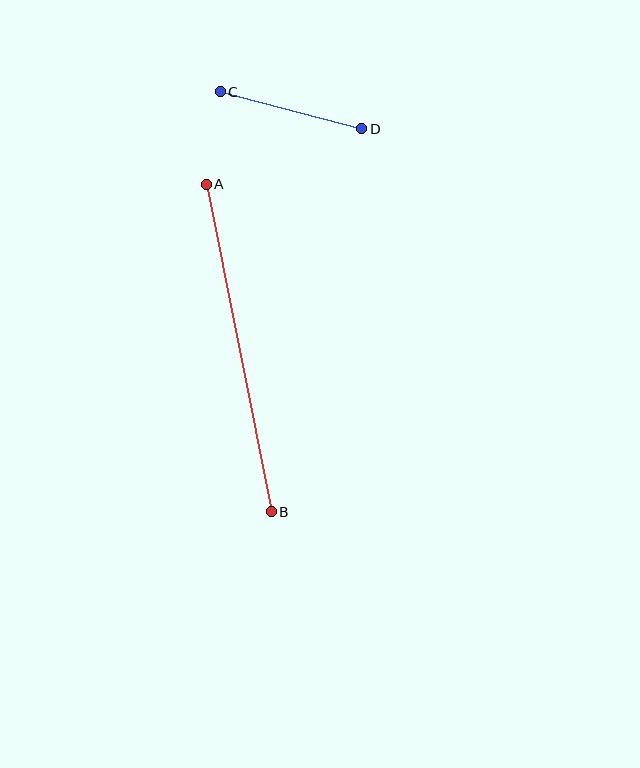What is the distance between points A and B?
The distance is approximately 334 pixels.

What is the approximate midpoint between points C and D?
The midpoint is at approximately (291, 110) pixels.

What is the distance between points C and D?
The distance is approximately 147 pixels.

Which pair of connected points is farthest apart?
Points A and B are farthest apart.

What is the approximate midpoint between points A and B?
The midpoint is at approximately (239, 348) pixels.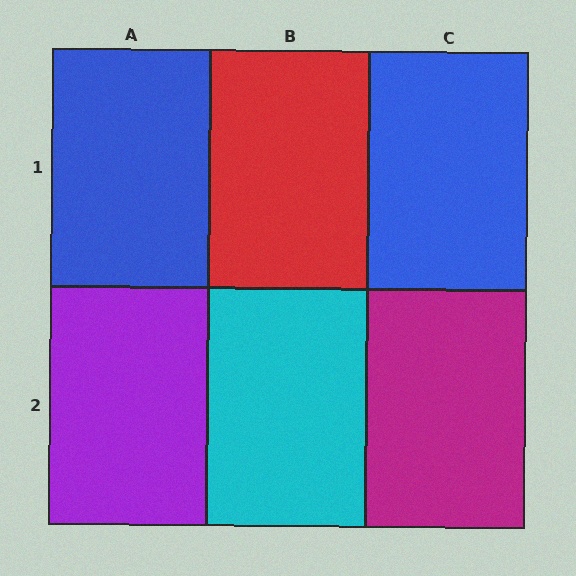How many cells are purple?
1 cell is purple.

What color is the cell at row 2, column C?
Magenta.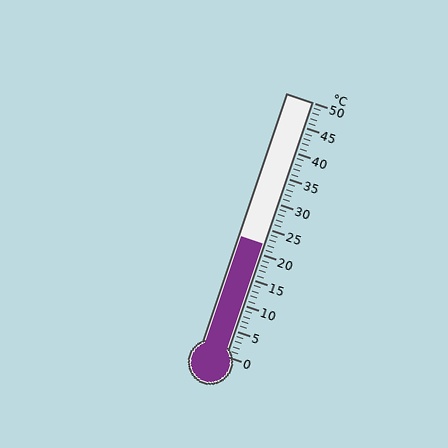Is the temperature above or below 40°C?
The temperature is below 40°C.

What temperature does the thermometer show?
The thermometer shows approximately 22°C.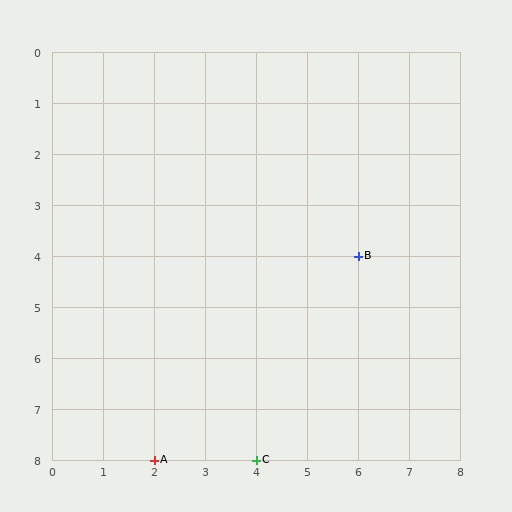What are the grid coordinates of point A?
Point A is at grid coordinates (2, 8).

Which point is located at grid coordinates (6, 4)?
Point B is at (6, 4).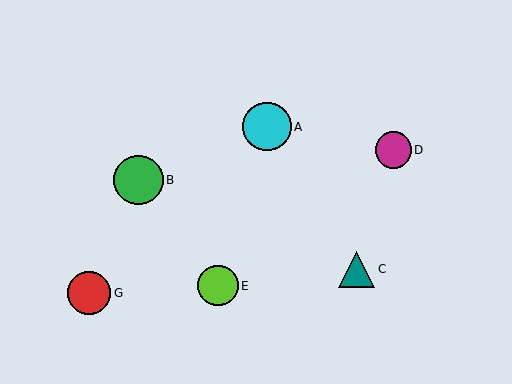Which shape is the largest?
The green circle (labeled B) is the largest.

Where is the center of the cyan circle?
The center of the cyan circle is at (267, 127).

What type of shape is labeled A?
Shape A is a cyan circle.